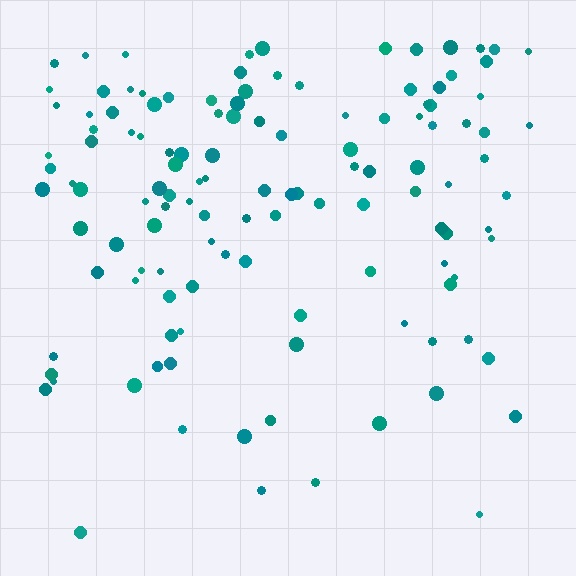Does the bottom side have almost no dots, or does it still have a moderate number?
Still a moderate number, just noticeably fewer than the top.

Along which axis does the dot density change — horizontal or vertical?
Vertical.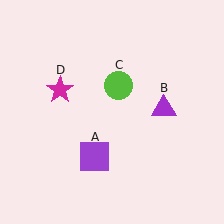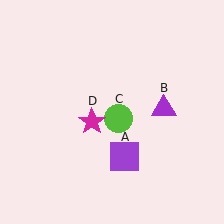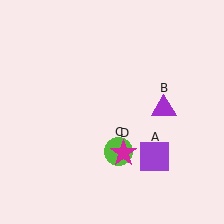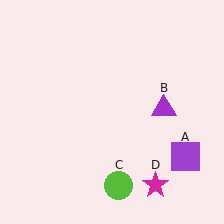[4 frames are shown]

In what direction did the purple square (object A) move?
The purple square (object A) moved right.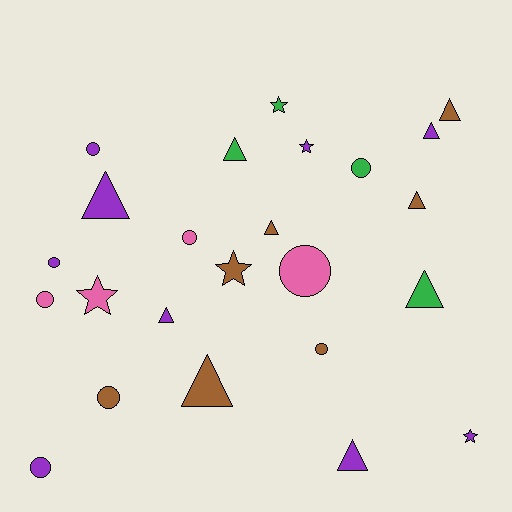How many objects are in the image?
There are 24 objects.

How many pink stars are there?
There is 1 pink star.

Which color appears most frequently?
Purple, with 9 objects.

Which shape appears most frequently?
Triangle, with 10 objects.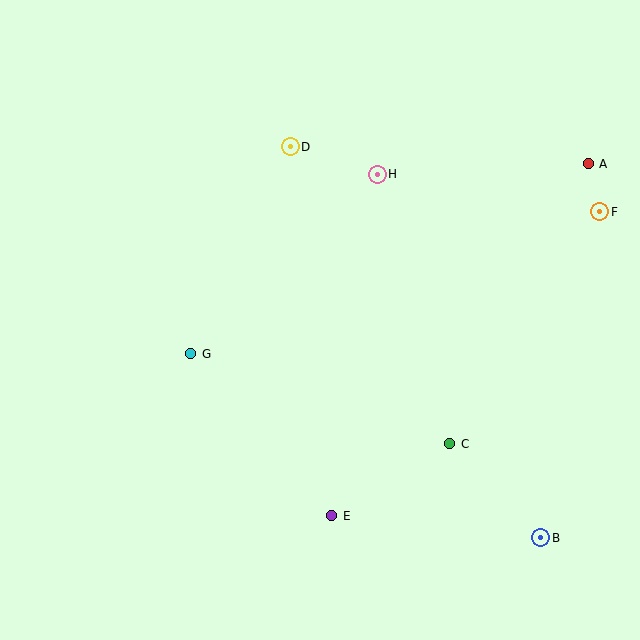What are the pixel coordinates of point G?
Point G is at (191, 354).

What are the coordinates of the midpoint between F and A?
The midpoint between F and A is at (594, 188).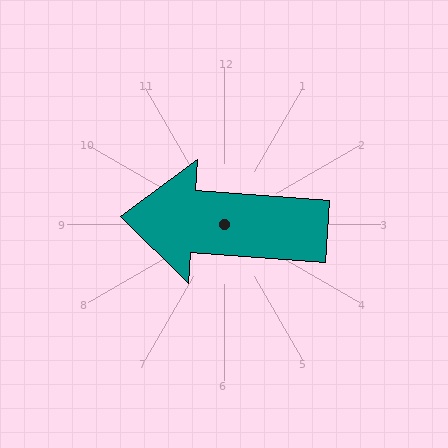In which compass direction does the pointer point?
West.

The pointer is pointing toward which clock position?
Roughly 9 o'clock.